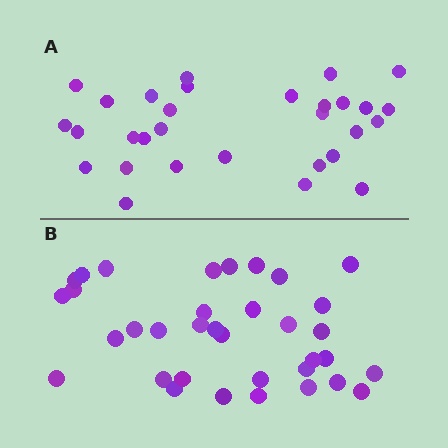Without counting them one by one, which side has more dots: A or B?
Region B (the bottom region) has more dots.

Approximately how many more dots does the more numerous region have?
Region B has about 5 more dots than region A.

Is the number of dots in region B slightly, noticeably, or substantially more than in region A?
Region B has only slightly more — the two regions are fairly close. The ratio is roughly 1.2 to 1.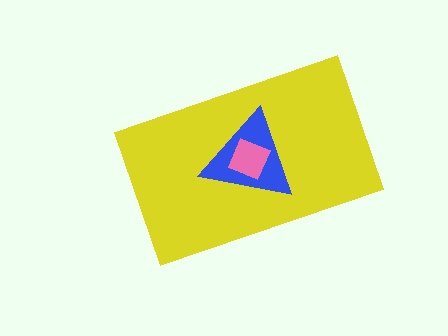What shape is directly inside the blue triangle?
The pink square.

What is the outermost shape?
The yellow rectangle.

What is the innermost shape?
The pink square.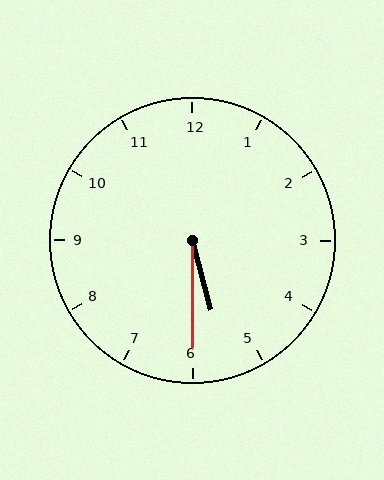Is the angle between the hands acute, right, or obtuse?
It is acute.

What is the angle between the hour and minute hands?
Approximately 15 degrees.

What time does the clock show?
5:30.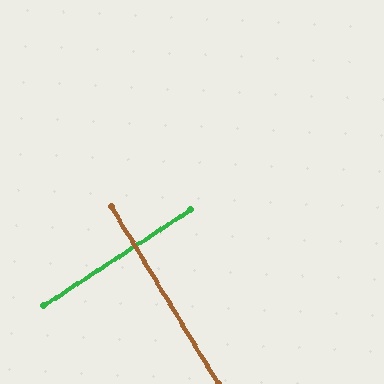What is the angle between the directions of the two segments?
Approximately 88 degrees.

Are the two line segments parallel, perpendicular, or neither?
Perpendicular — they meet at approximately 88°.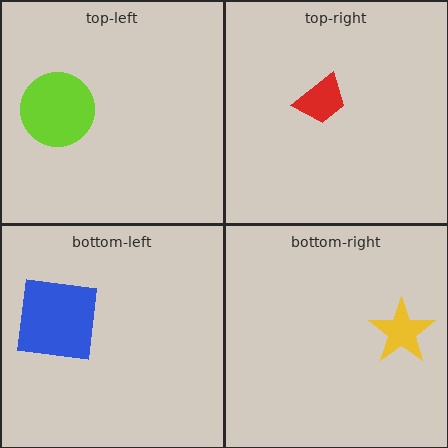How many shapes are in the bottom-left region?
1.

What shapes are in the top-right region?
The red trapezoid.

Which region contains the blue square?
The bottom-left region.